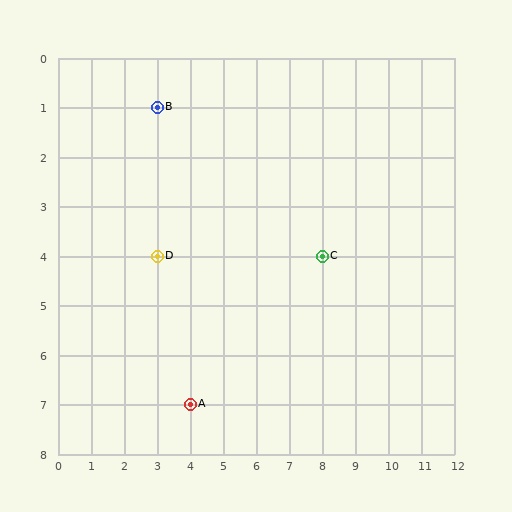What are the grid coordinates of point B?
Point B is at grid coordinates (3, 1).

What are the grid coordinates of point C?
Point C is at grid coordinates (8, 4).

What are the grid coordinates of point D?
Point D is at grid coordinates (3, 4).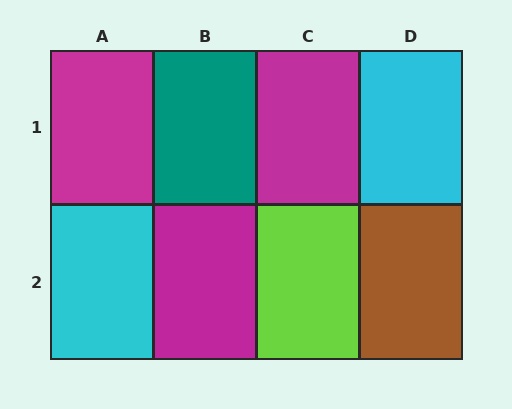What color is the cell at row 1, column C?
Magenta.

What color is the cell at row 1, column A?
Magenta.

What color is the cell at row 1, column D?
Cyan.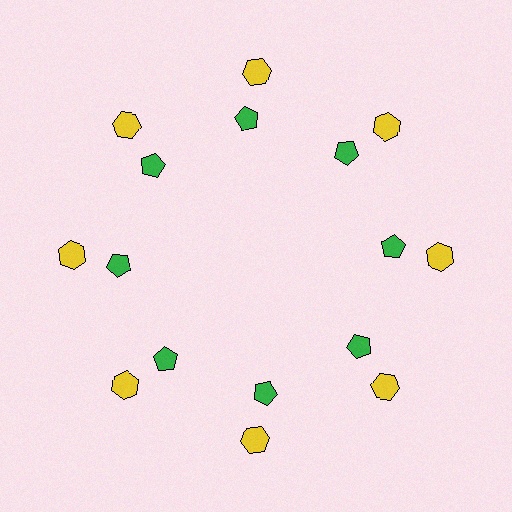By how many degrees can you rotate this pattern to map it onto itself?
The pattern maps onto itself every 45 degrees of rotation.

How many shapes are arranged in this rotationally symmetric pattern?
There are 16 shapes, arranged in 8 groups of 2.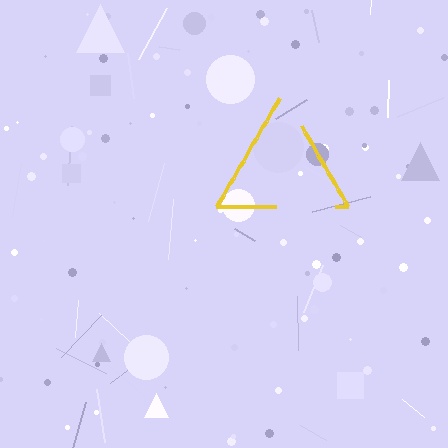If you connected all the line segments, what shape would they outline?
They would outline a triangle.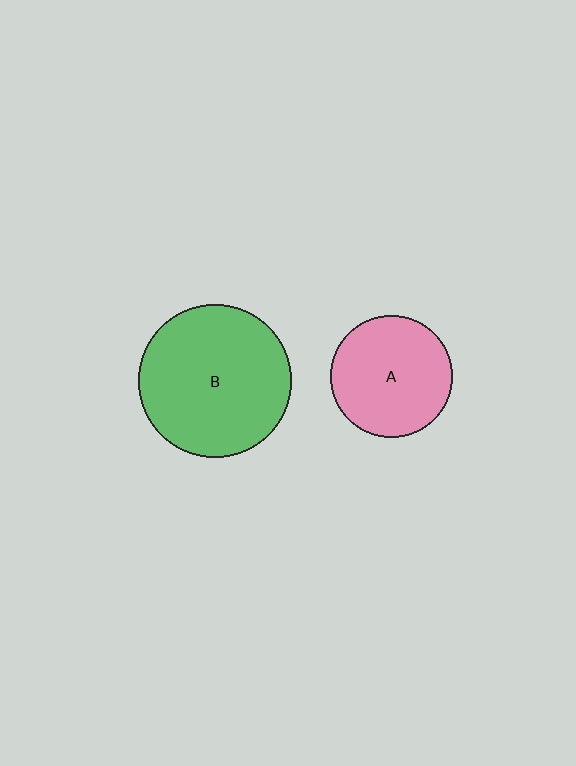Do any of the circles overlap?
No, none of the circles overlap.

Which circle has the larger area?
Circle B (green).